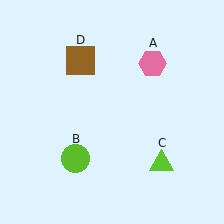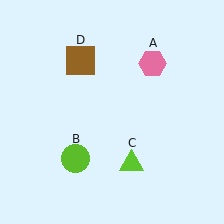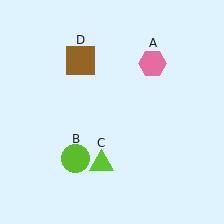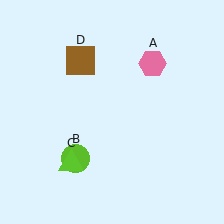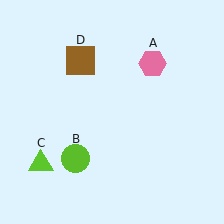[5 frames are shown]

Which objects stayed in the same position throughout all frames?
Pink hexagon (object A) and lime circle (object B) and brown square (object D) remained stationary.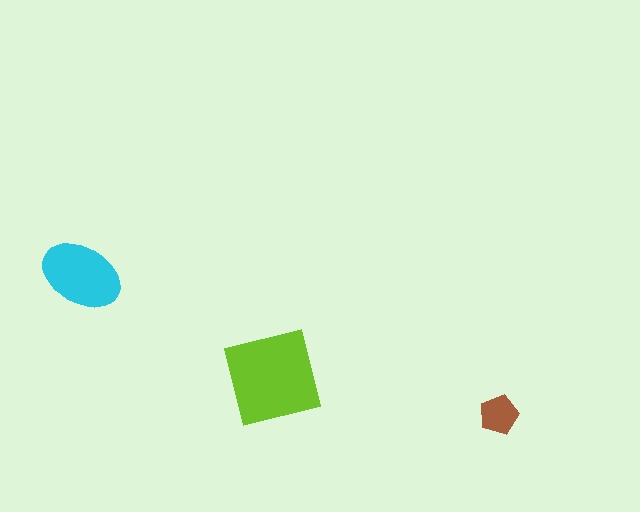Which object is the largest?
The lime square.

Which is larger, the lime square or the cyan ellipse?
The lime square.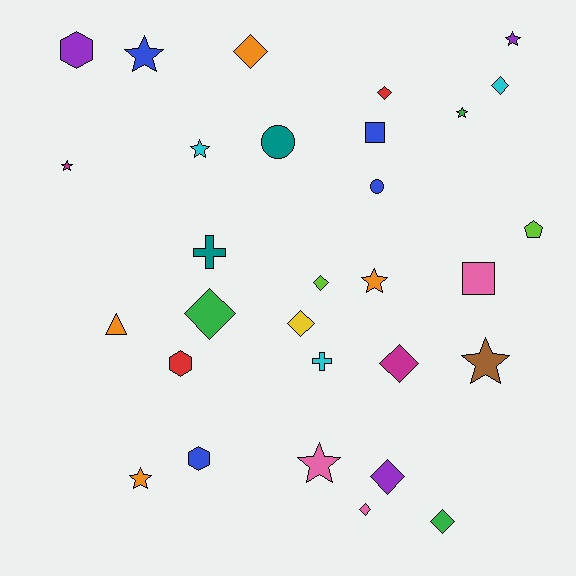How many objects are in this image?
There are 30 objects.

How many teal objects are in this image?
There are 2 teal objects.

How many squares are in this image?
There are 2 squares.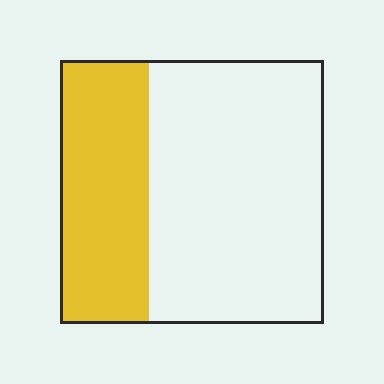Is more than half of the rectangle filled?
No.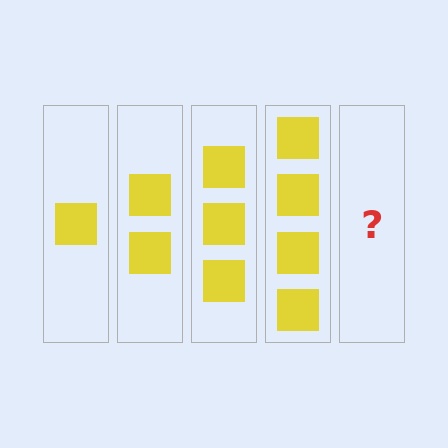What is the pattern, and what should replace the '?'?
The pattern is that each step adds one more square. The '?' should be 5 squares.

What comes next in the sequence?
The next element should be 5 squares.